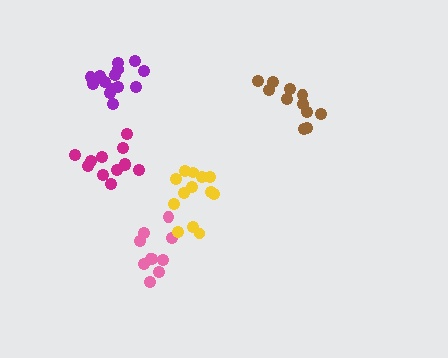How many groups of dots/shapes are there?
There are 5 groups.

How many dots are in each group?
Group 1: 14 dots, Group 2: 12 dots, Group 3: 11 dots, Group 4: 11 dots, Group 5: 13 dots (61 total).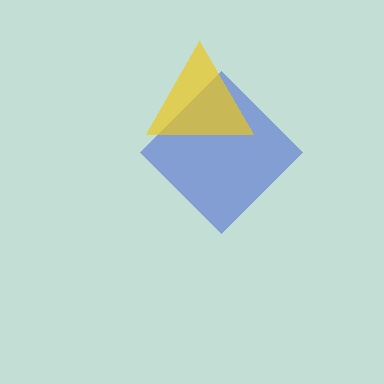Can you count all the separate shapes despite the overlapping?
Yes, there are 2 separate shapes.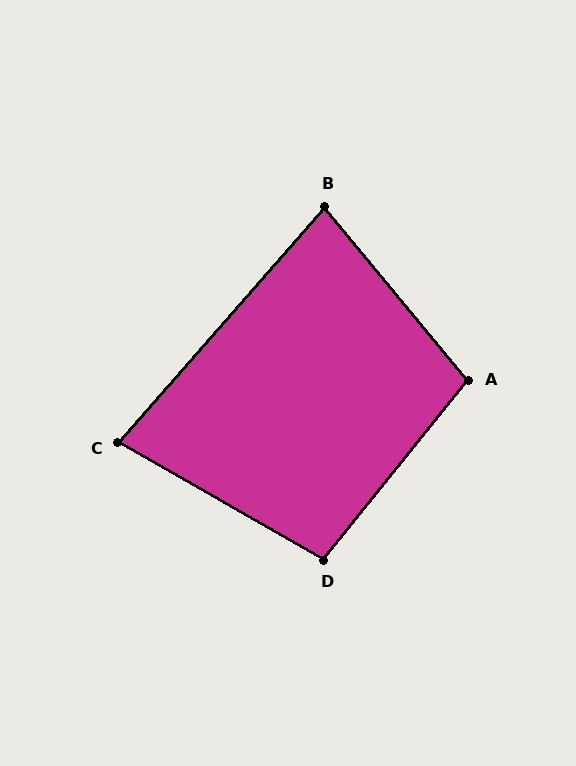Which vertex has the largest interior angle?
A, at approximately 101 degrees.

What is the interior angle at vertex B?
Approximately 81 degrees (acute).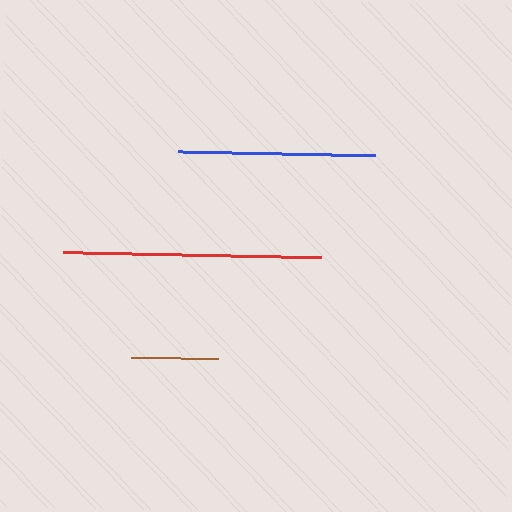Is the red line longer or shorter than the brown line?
The red line is longer than the brown line.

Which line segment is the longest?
The red line is the longest at approximately 258 pixels.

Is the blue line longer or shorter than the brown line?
The blue line is longer than the brown line.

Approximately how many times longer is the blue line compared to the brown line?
The blue line is approximately 2.3 times the length of the brown line.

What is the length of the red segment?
The red segment is approximately 258 pixels long.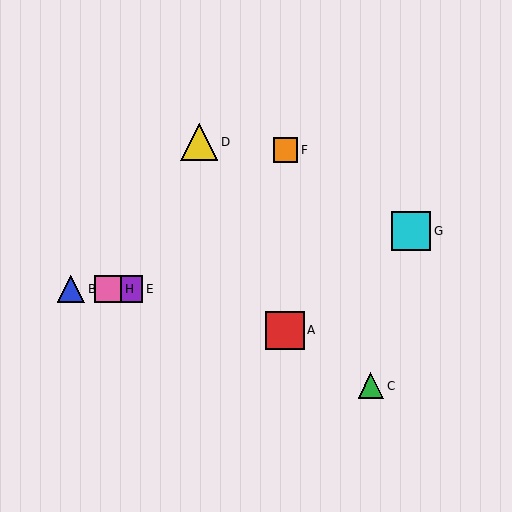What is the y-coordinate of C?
Object C is at y≈386.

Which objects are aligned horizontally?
Objects B, E, H are aligned horizontally.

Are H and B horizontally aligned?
Yes, both are at y≈289.